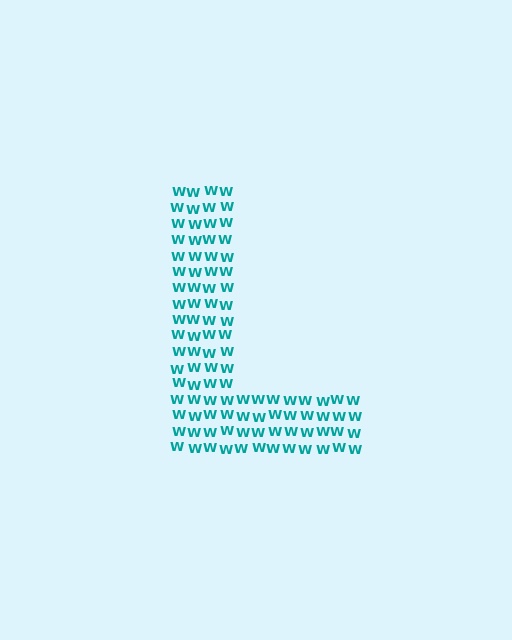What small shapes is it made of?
It is made of small letter W's.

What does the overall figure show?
The overall figure shows the letter L.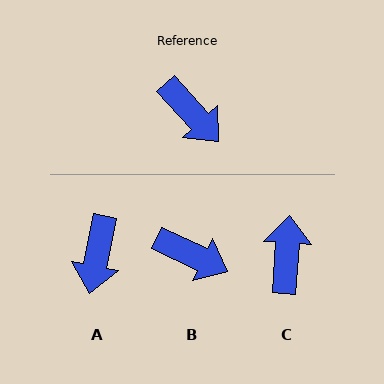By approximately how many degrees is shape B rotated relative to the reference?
Approximately 23 degrees counter-clockwise.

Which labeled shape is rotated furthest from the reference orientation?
C, about 134 degrees away.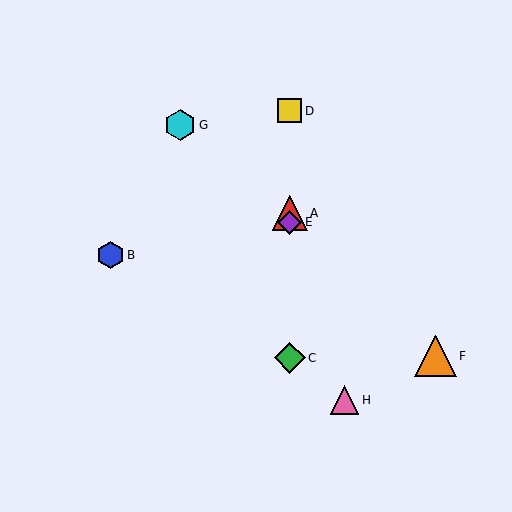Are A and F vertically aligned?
No, A is at x≈290 and F is at x≈435.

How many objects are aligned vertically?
4 objects (A, C, D, E) are aligned vertically.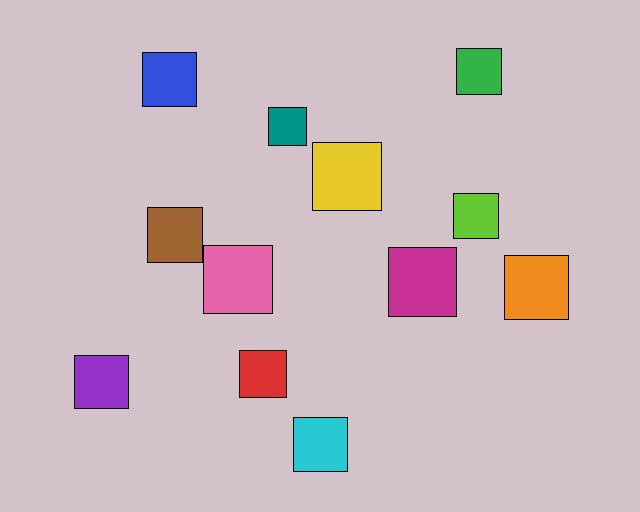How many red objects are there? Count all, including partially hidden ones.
There is 1 red object.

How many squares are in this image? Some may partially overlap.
There are 12 squares.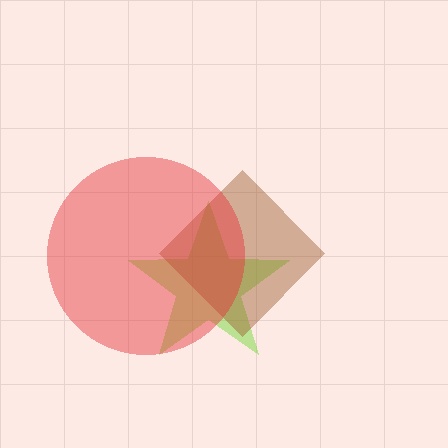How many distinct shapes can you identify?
There are 3 distinct shapes: a lime star, a brown diamond, a red circle.